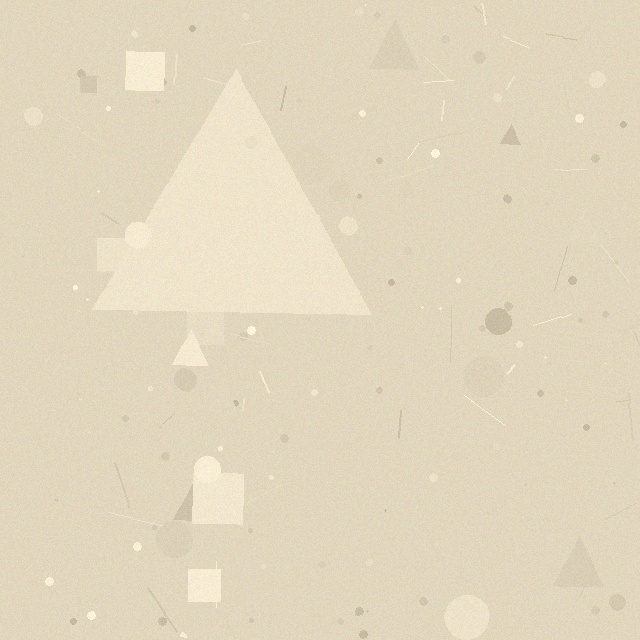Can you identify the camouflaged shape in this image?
The camouflaged shape is a triangle.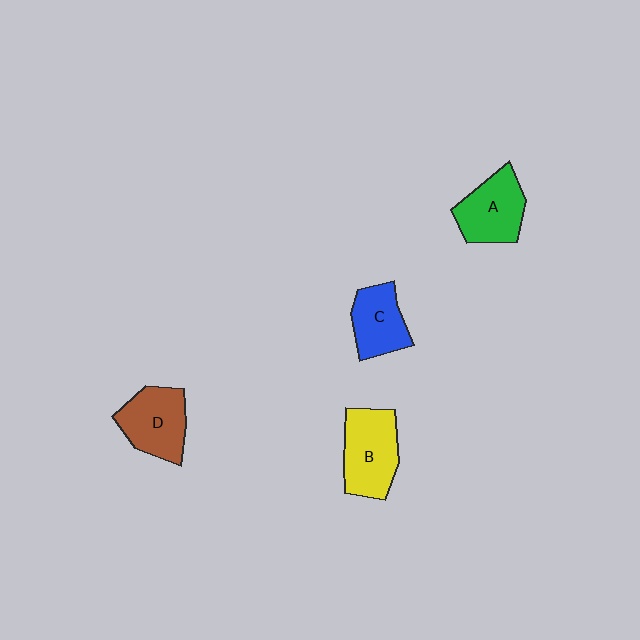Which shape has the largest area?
Shape B (yellow).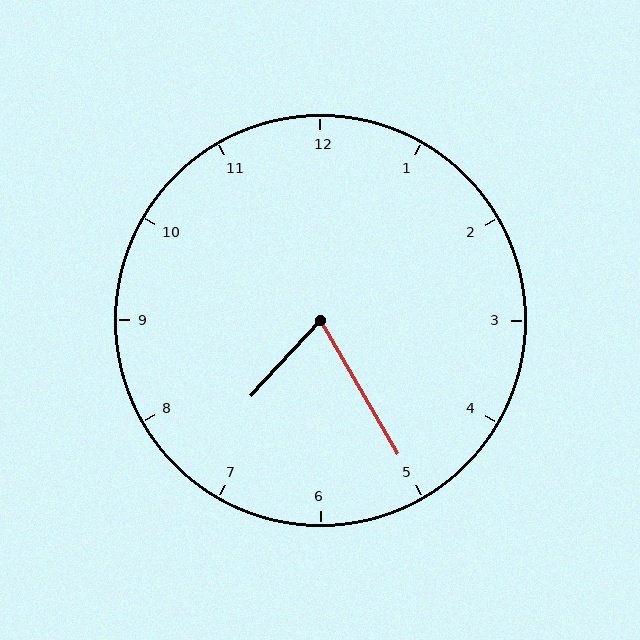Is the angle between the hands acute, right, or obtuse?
It is acute.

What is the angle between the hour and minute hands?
Approximately 72 degrees.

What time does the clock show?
7:25.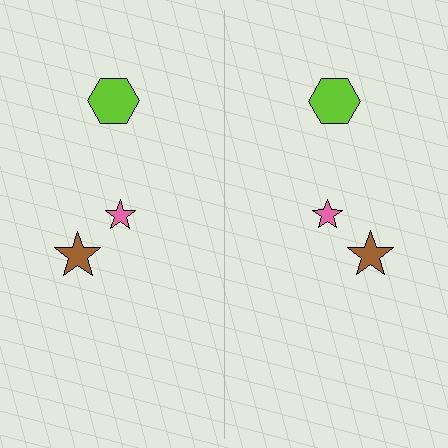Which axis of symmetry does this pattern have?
The pattern has a vertical axis of symmetry running through the center of the image.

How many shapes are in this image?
There are 6 shapes in this image.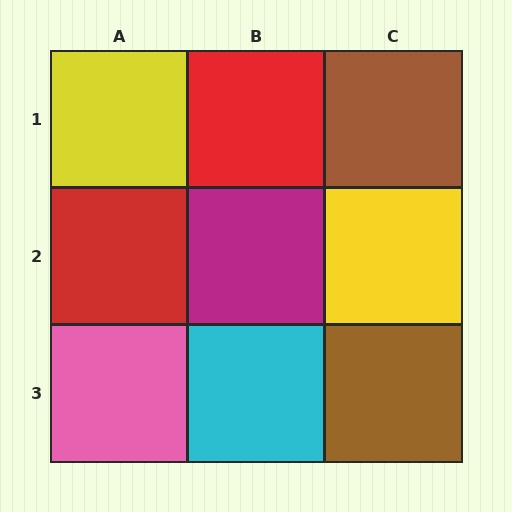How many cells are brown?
2 cells are brown.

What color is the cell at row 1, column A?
Yellow.